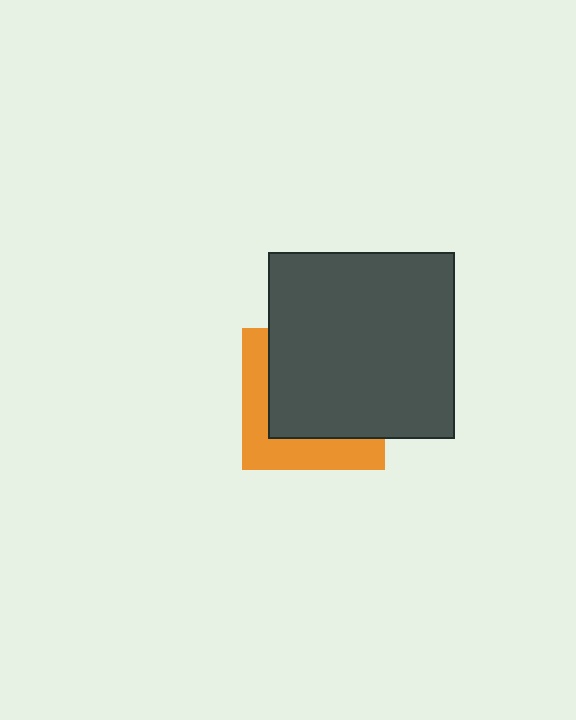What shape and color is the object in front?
The object in front is a dark gray square.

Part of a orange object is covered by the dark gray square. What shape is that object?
It is a square.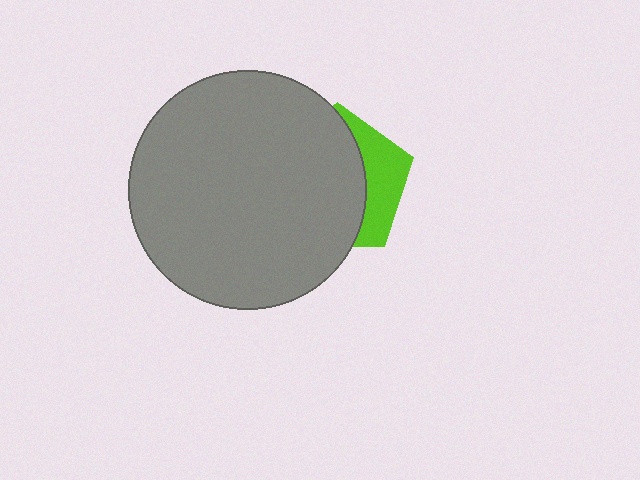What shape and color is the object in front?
The object in front is a gray circle.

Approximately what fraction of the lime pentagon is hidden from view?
Roughly 70% of the lime pentagon is hidden behind the gray circle.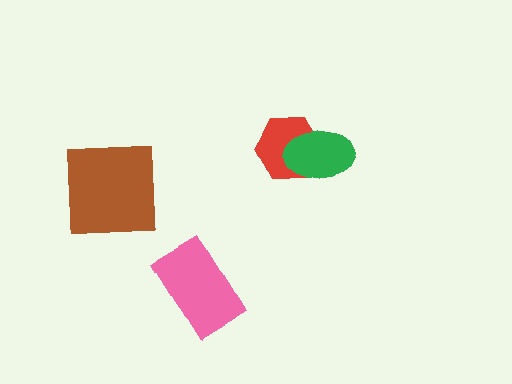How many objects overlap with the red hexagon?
1 object overlaps with the red hexagon.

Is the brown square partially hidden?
No, no other shape covers it.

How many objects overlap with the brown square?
0 objects overlap with the brown square.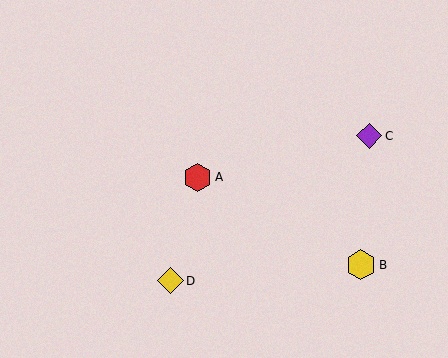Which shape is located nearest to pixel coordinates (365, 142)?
The purple diamond (labeled C) at (369, 136) is nearest to that location.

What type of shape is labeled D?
Shape D is a yellow diamond.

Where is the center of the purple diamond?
The center of the purple diamond is at (369, 136).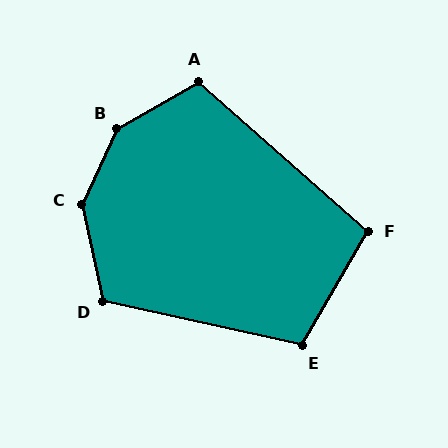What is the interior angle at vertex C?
Approximately 143 degrees (obtuse).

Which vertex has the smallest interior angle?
F, at approximately 101 degrees.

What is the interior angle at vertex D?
Approximately 115 degrees (obtuse).